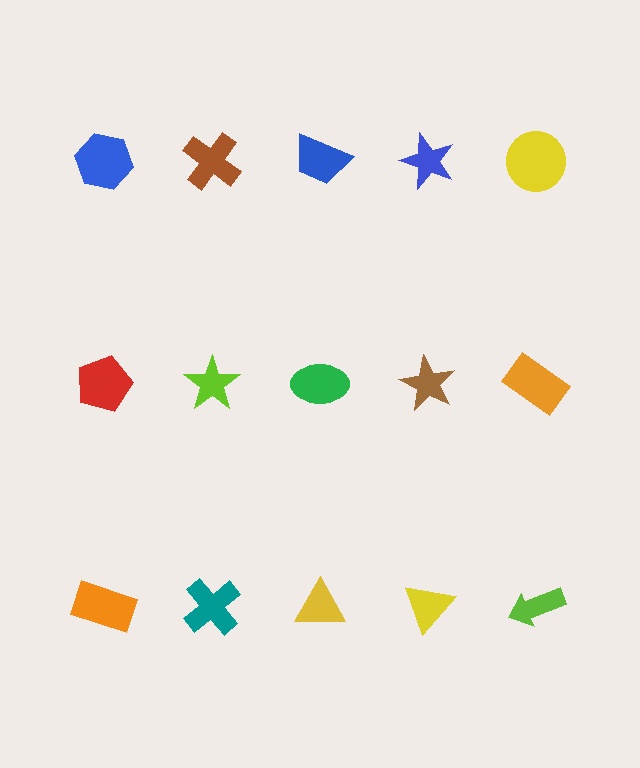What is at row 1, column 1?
A blue hexagon.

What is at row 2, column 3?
A green ellipse.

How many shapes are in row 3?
5 shapes.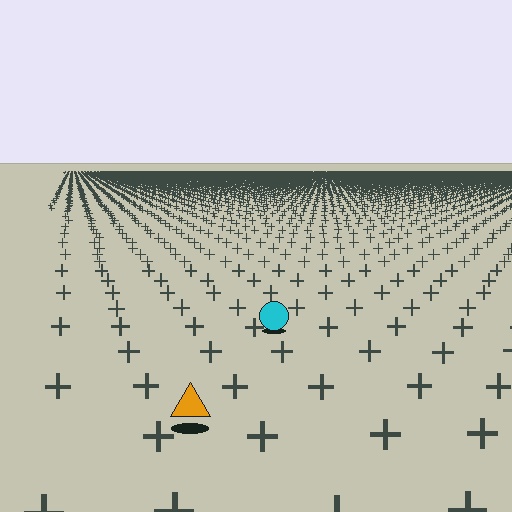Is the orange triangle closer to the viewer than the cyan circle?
Yes. The orange triangle is closer — you can tell from the texture gradient: the ground texture is coarser near it.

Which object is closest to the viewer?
The orange triangle is closest. The texture marks near it are larger and more spread out.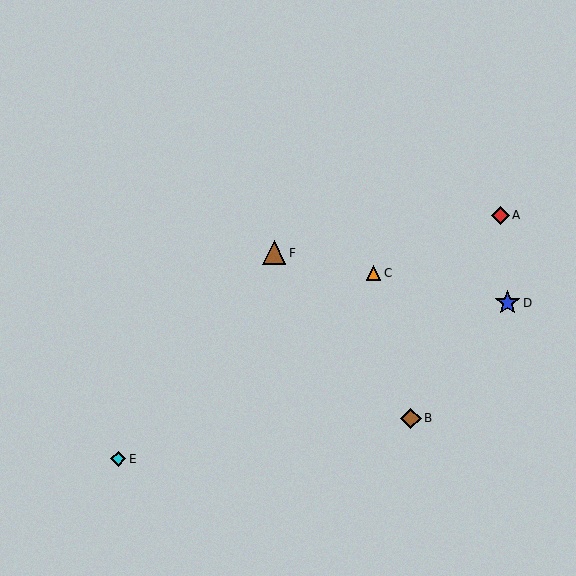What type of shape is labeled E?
Shape E is a cyan diamond.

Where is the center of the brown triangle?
The center of the brown triangle is at (274, 253).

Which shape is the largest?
The blue star (labeled D) is the largest.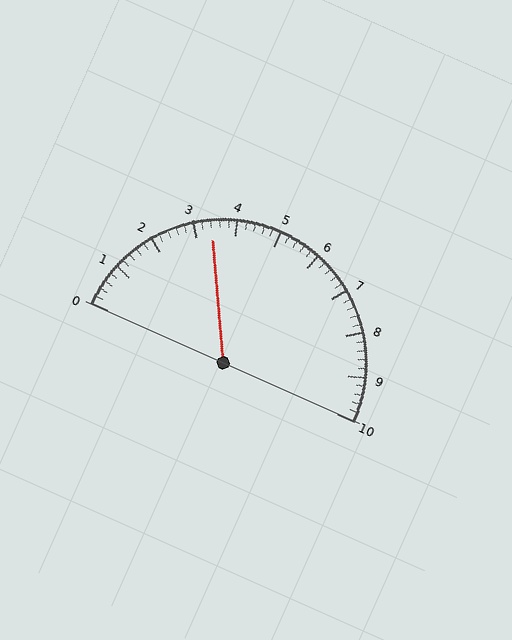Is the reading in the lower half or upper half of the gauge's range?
The reading is in the lower half of the range (0 to 10).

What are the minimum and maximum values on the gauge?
The gauge ranges from 0 to 10.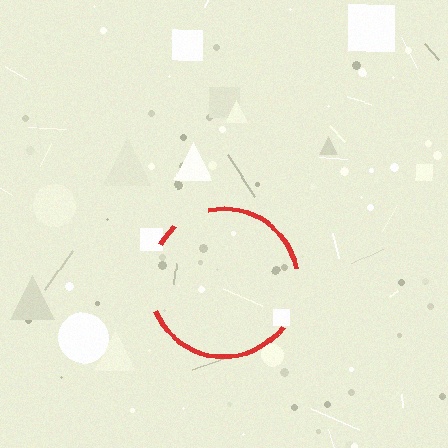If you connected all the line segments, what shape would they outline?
They would outline a circle.